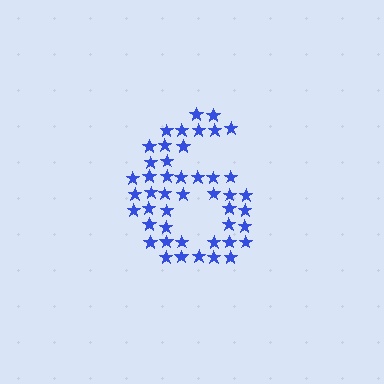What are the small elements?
The small elements are stars.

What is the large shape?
The large shape is the digit 6.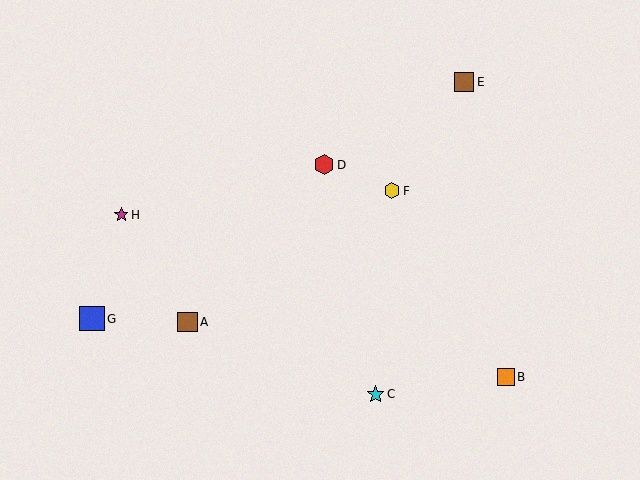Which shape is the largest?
The blue square (labeled G) is the largest.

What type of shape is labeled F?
Shape F is a yellow hexagon.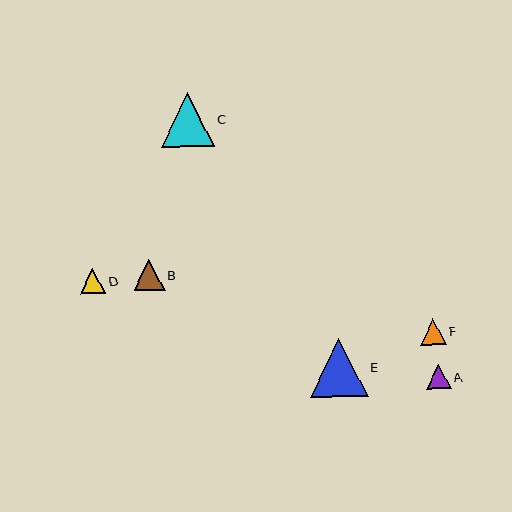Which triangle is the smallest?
Triangle A is the smallest with a size of approximately 24 pixels.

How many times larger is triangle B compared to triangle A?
Triangle B is approximately 1.3 times the size of triangle A.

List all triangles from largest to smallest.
From largest to smallest: E, C, B, F, D, A.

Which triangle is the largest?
Triangle E is the largest with a size of approximately 58 pixels.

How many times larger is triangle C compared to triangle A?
Triangle C is approximately 2.2 times the size of triangle A.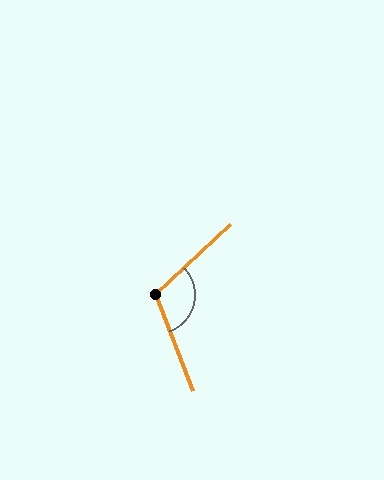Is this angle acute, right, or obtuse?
It is obtuse.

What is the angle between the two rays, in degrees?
Approximately 112 degrees.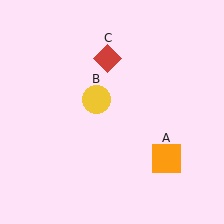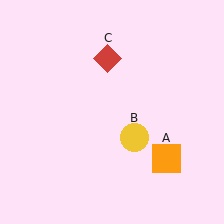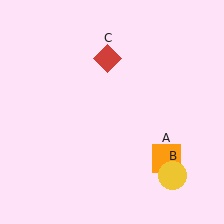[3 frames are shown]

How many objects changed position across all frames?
1 object changed position: yellow circle (object B).